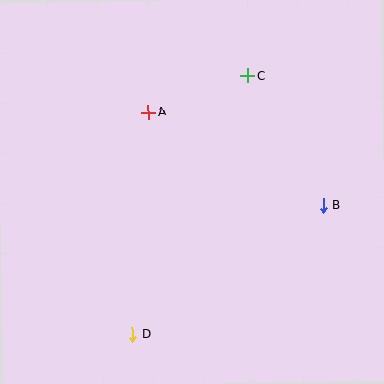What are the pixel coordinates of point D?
Point D is at (132, 335).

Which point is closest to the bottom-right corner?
Point B is closest to the bottom-right corner.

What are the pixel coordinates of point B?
Point B is at (324, 206).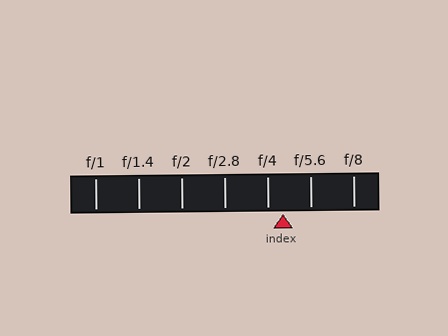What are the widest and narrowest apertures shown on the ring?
The widest aperture shown is f/1 and the narrowest is f/8.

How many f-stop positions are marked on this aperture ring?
There are 7 f-stop positions marked.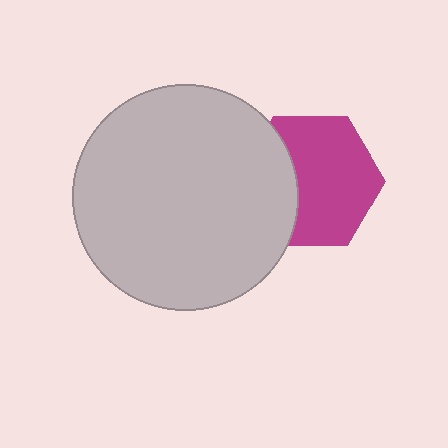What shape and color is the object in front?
The object in front is a light gray circle.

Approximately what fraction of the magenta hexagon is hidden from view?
Roughly 33% of the magenta hexagon is hidden behind the light gray circle.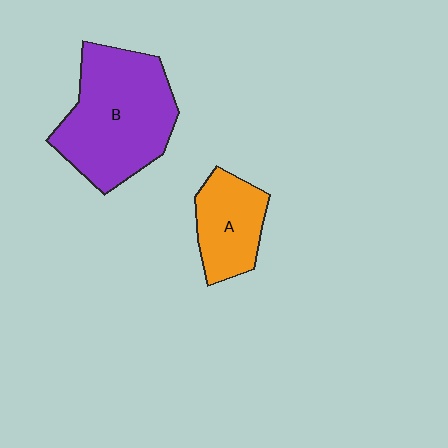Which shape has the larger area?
Shape B (purple).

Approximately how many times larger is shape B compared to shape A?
Approximately 2.0 times.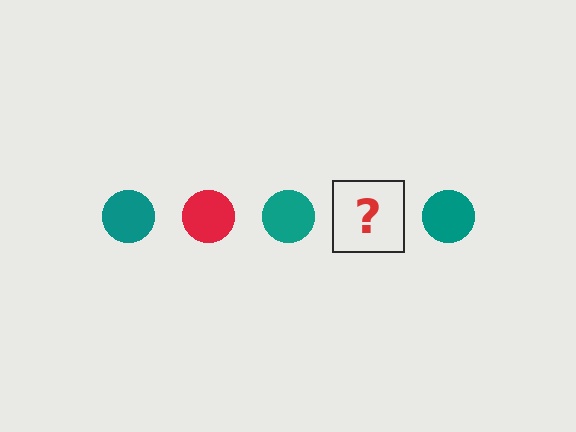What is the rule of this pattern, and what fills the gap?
The rule is that the pattern cycles through teal, red circles. The gap should be filled with a red circle.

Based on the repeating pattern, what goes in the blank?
The blank should be a red circle.